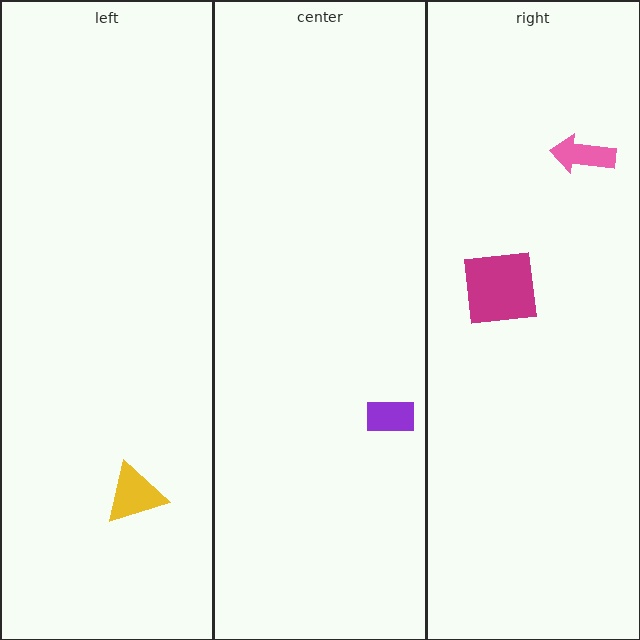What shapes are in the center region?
The purple rectangle.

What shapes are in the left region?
The yellow triangle.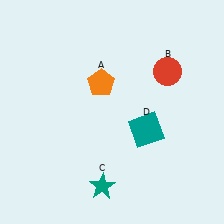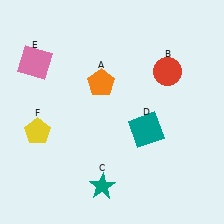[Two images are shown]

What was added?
A pink square (E), a yellow pentagon (F) were added in Image 2.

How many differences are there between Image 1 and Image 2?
There are 2 differences between the two images.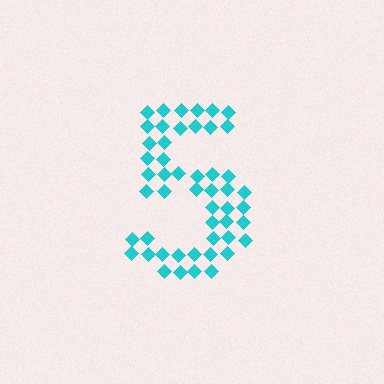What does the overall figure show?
The overall figure shows the digit 5.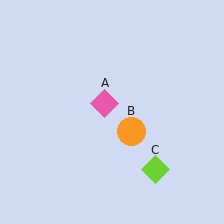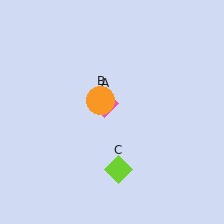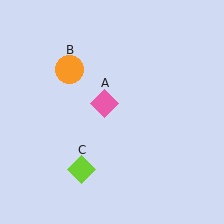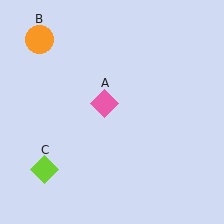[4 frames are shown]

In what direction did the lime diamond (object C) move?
The lime diamond (object C) moved left.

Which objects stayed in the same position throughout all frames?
Pink diamond (object A) remained stationary.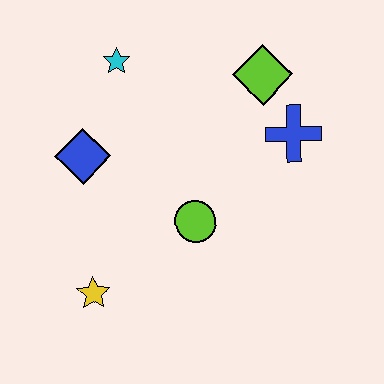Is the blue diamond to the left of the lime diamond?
Yes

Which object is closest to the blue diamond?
The cyan star is closest to the blue diamond.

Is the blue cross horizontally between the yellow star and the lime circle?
No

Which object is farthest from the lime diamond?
The yellow star is farthest from the lime diamond.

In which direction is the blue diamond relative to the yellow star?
The blue diamond is above the yellow star.